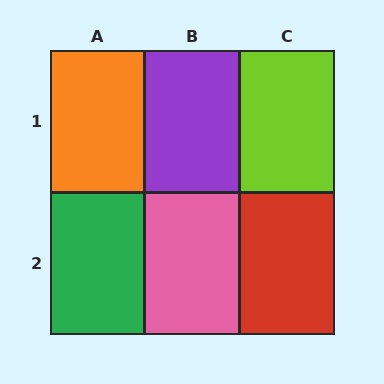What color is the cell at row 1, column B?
Purple.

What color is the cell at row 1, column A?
Orange.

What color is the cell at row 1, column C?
Lime.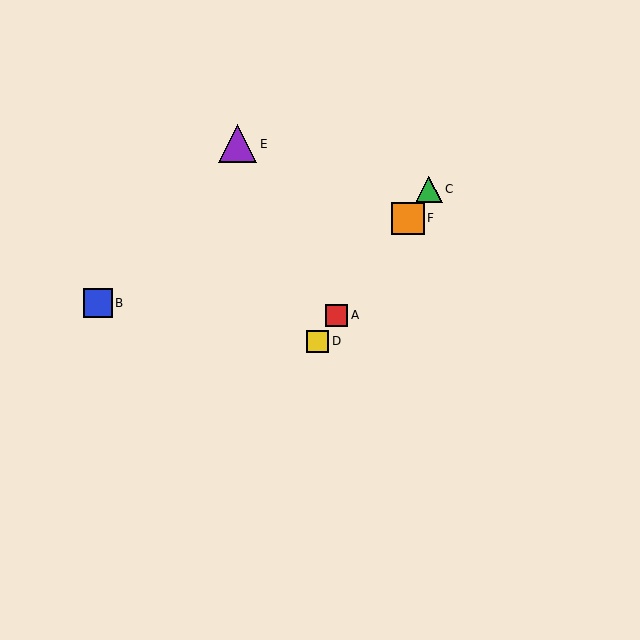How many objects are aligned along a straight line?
4 objects (A, C, D, F) are aligned along a straight line.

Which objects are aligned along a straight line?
Objects A, C, D, F are aligned along a straight line.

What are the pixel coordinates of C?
Object C is at (429, 189).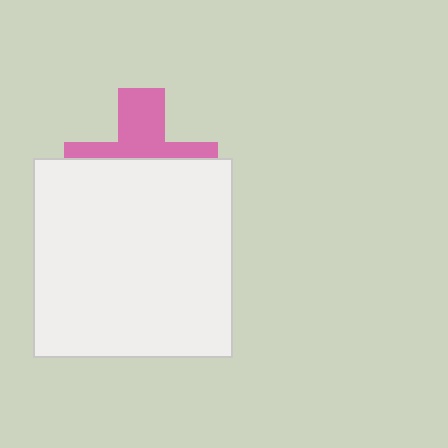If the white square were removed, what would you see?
You would see the complete pink cross.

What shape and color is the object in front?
The object in front is a white square.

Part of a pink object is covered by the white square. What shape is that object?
It is a cross.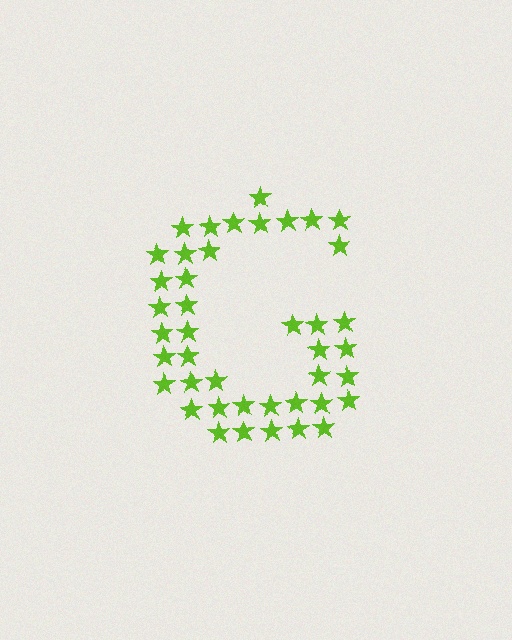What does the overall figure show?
The overall figure shows the letter G.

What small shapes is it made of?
It is made of small stars.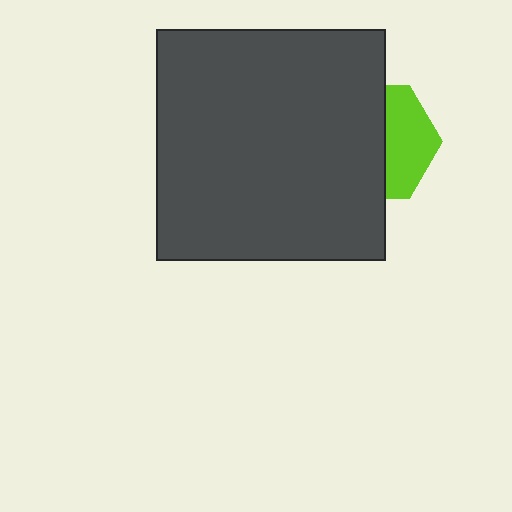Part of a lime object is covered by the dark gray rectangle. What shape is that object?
It is a hexagon.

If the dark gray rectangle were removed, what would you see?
You would see the complete lime hexagon.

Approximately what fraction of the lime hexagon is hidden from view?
Roughly 59% of the lime hexagon is hidden behind the dark gray rectangle.